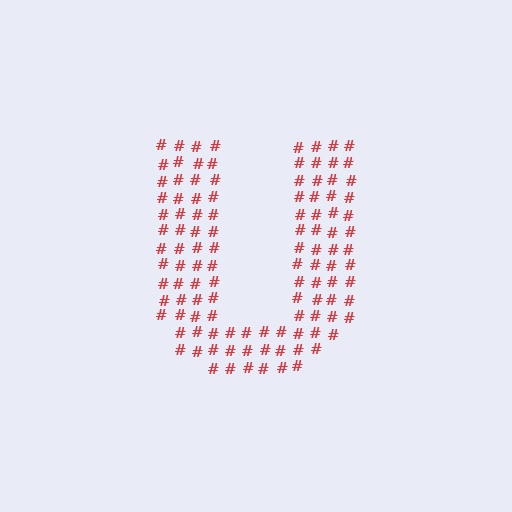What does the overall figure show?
The overall figure shows the letter U.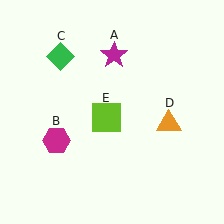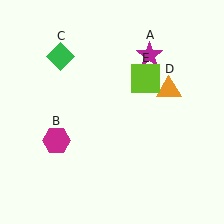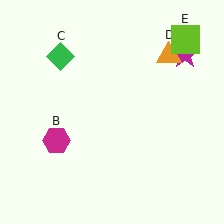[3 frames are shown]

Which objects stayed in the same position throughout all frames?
Magenta hexagon (object B) and green diamond (object C) remained stationary.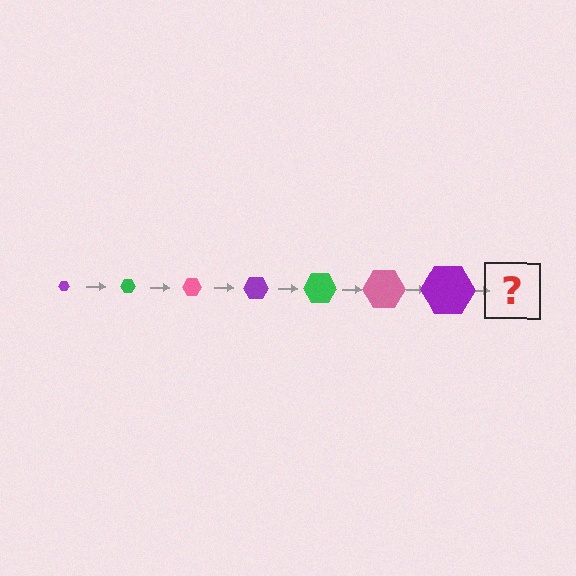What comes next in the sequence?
The next element should be a green hexagon, larger than the previous one.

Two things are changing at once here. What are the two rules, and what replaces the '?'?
The two rules are that the hexagon grows larger each step and the color cycles through purple, green, and pink. The '?' should be a green hexagon, larger than the previous one.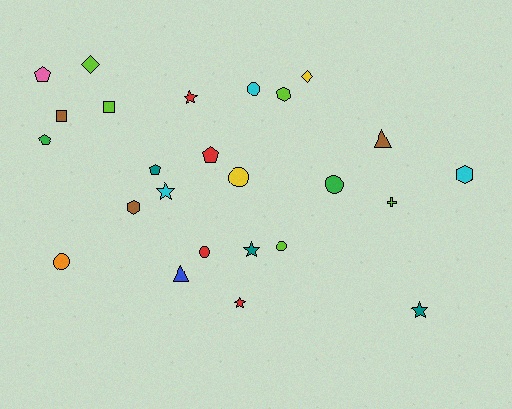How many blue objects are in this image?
There is 1 blue object.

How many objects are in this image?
There are 25 objects.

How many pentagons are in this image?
There are 4 pentagons.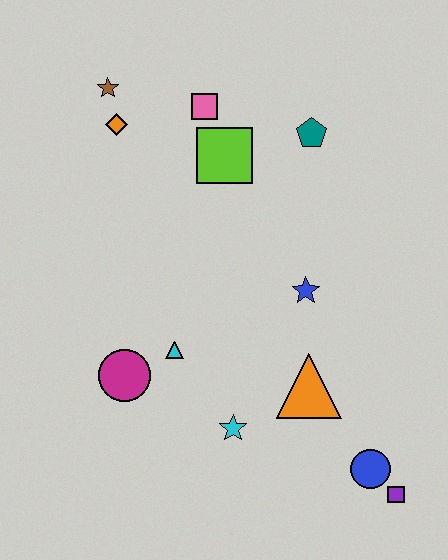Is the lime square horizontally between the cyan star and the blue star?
No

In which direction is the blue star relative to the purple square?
The blue star is above the purple square.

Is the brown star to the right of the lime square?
No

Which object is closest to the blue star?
The orange triangle is closest to the blue star.